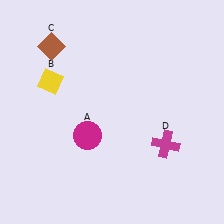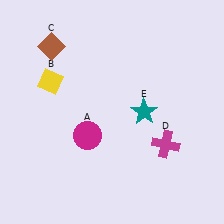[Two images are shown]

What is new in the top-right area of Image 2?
A teal star (E) was added in the top-right area of Image 2.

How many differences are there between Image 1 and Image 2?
There is 1 difference between the two images.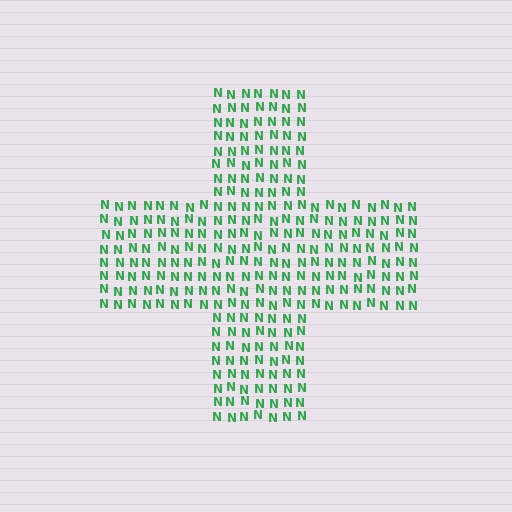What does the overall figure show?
The overall figure shows a cross.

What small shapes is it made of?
It is made of small letter N's.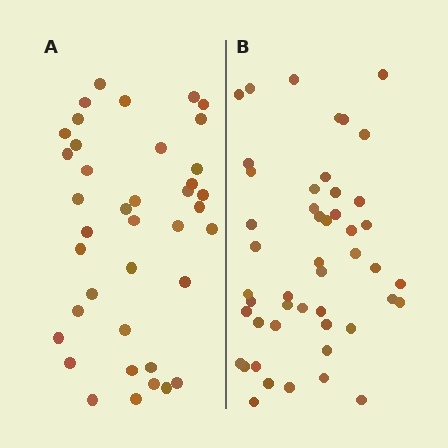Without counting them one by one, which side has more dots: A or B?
Region B (the right region) has more dots.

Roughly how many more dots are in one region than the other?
Region B has roughly 8 or so more dots than region A.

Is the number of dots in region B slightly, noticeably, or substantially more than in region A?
Region B has only slightly more — the two regions are fairly close. The ratio is roughly 1.2 to 1.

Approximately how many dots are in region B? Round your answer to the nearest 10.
About 50 dots. (The exact count is 48, which rounds to 50.)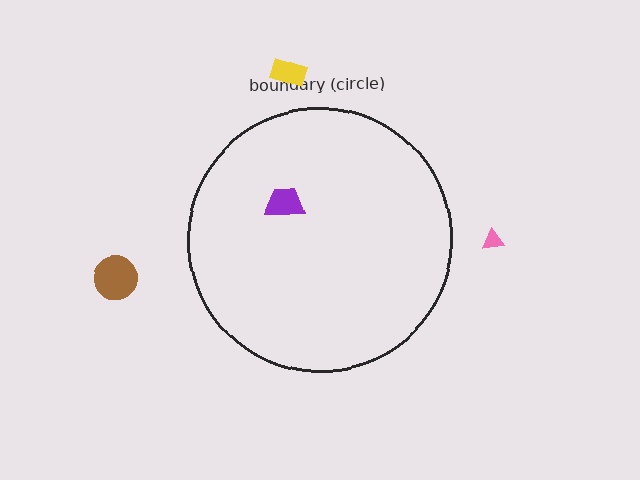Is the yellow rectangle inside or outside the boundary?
Outside.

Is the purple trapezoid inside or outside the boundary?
Inside.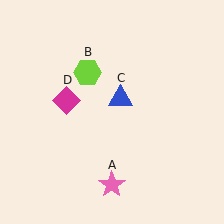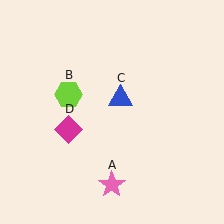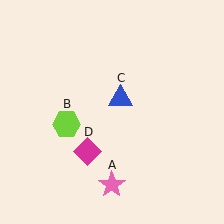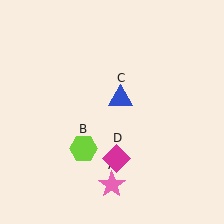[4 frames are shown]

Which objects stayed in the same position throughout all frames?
Pink star (object A) and blue triangle (object C) remained stationary.